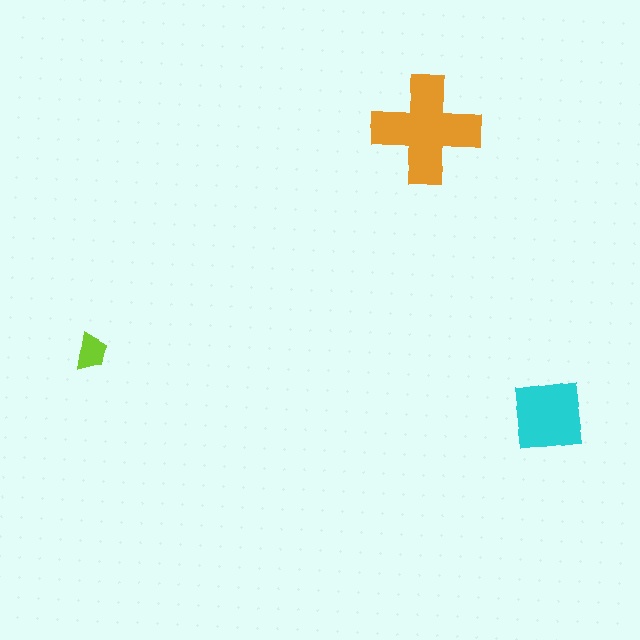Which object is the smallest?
The lime trapezoid.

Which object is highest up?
The orange cross is topmost.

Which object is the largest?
The orange cross.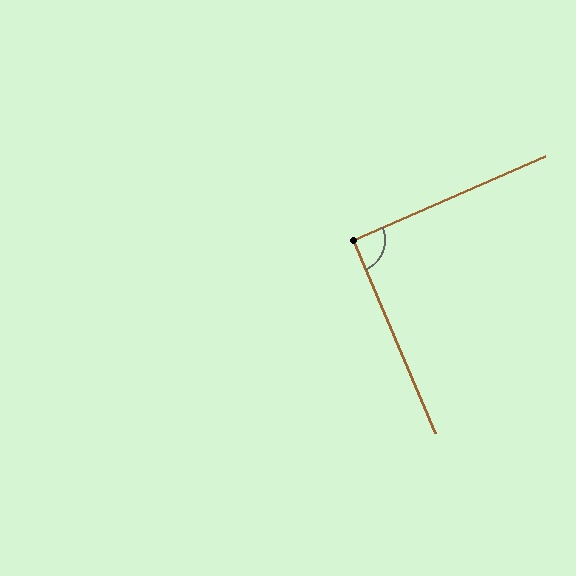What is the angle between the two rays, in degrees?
Approximately 90 degrees.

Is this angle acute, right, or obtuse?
It is approximately a right angle.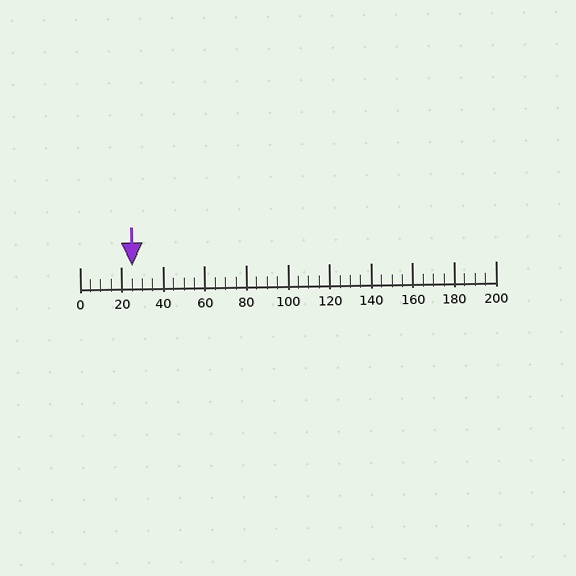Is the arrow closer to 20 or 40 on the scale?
The arrow is closer to 20.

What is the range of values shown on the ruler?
The ruler shows values from 0 to 200.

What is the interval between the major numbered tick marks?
The major tick marks are spaced 20 units apart.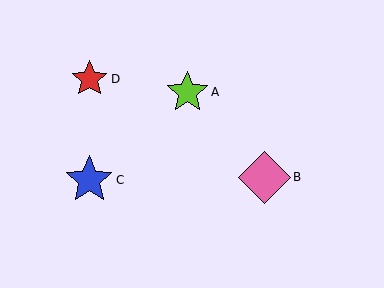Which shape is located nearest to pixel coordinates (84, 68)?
The red star (labeled D) at (89, 79) is nearest to that location.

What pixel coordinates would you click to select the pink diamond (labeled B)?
Click at (265, 177) to select the pink diamond B.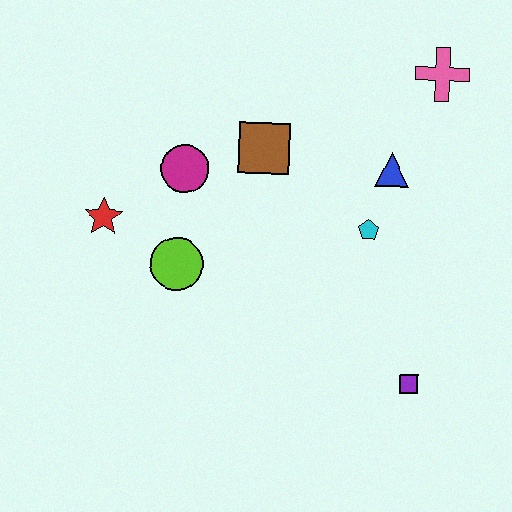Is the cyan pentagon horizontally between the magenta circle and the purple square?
Yes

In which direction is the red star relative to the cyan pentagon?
The red star is to the left of the cyan pentagon.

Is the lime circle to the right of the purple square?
No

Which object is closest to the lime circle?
The red star is closest to the lime circle.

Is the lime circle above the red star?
No